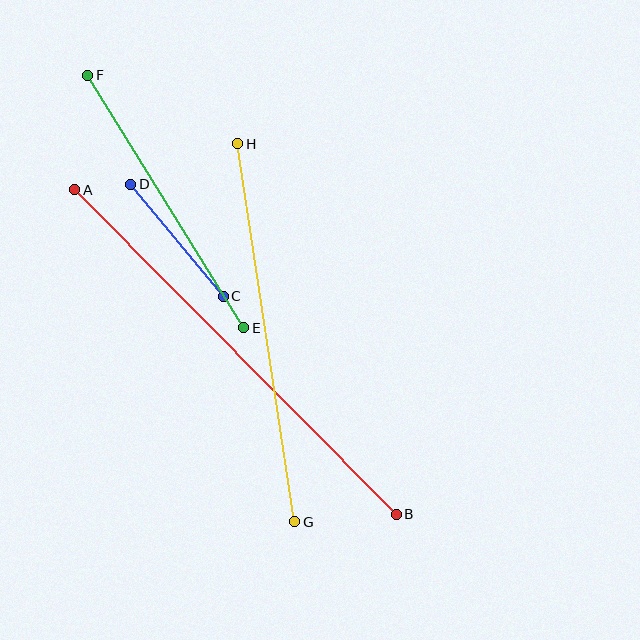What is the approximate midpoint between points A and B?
The midpoint is at approximately (236, 352) pixels.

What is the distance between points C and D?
The distance is approximately 146 pixels.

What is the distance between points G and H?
The distance is approximately 382 pixels.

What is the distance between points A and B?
The distance is approximately 457 pixels.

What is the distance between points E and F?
The distance is approximately 297 pixels.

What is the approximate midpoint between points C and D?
The midpoint is at approximately (177, 240) pixels.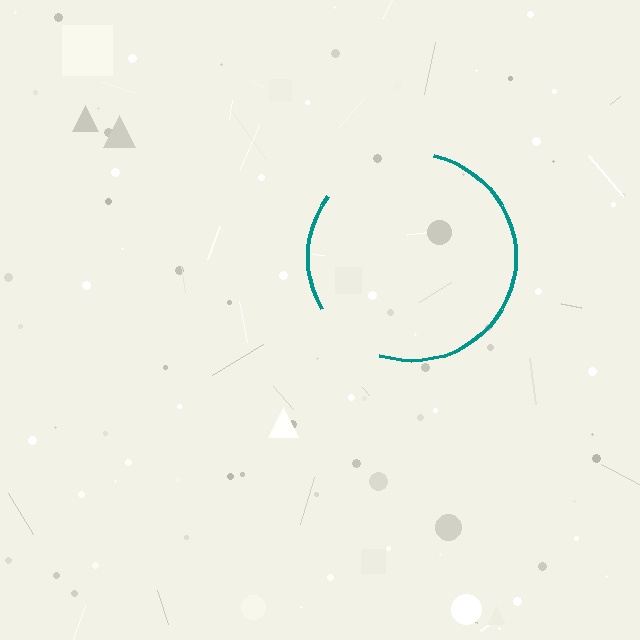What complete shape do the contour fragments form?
The contour fragments form a circle.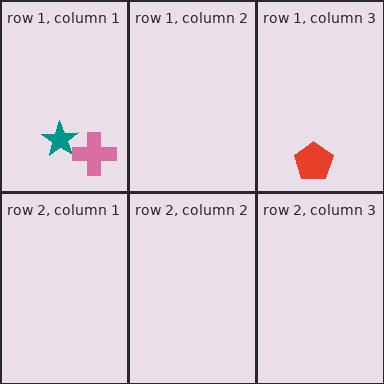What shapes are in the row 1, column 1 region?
The teal star, the pink cross.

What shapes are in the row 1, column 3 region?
The red pentagon.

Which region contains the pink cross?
The row 1, column 1 region.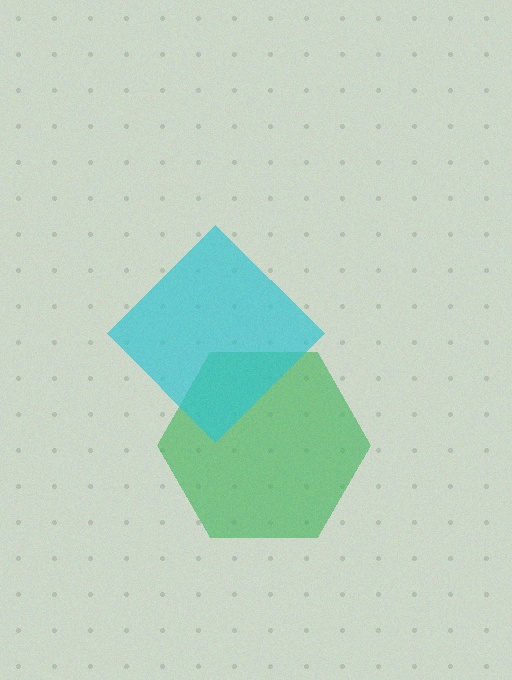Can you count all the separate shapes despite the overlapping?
Yes, there are 2 separate shapes.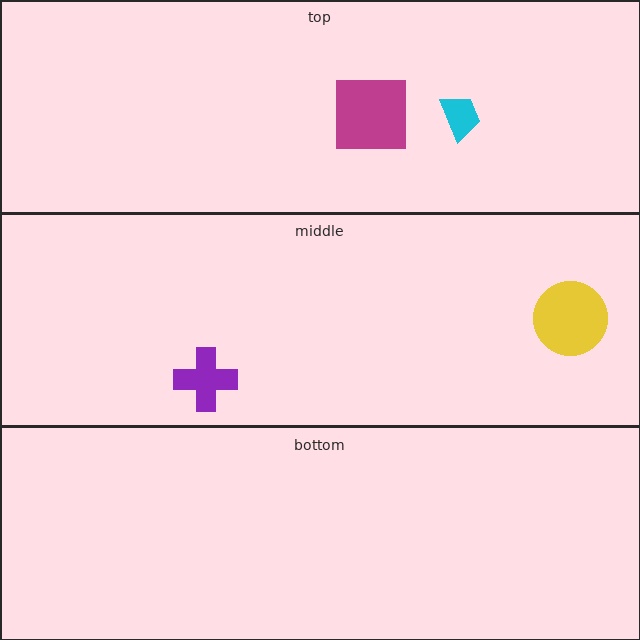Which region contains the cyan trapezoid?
The top region.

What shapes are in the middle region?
The yellow circle, the purple cross.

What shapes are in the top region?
The cyan trapezoid, the magenta square.